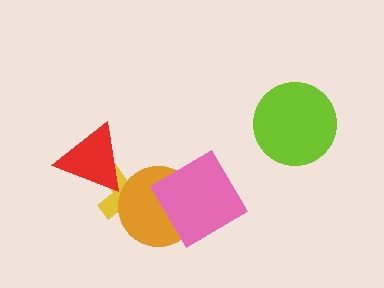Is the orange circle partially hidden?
Yes, it is partially covered by another shape.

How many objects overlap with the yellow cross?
2 objects overlap with the yellow cross.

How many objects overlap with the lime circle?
0 objects overlap with the lime circle.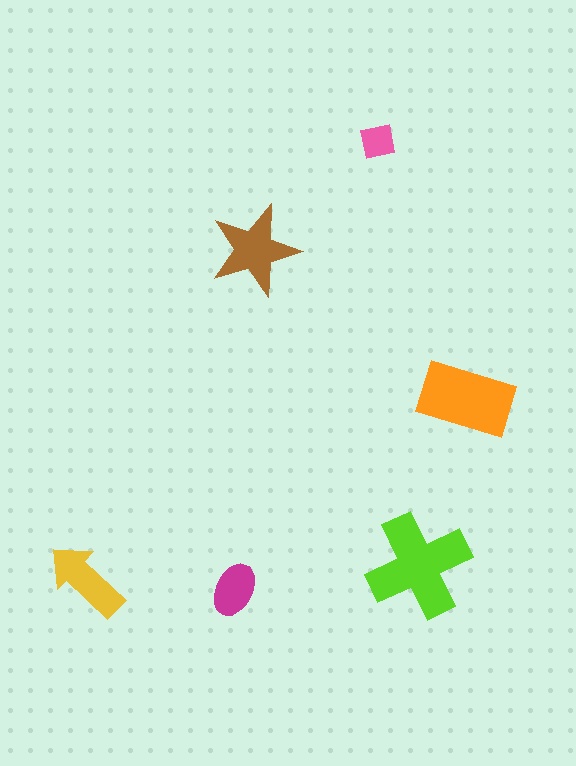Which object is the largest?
The lime cross.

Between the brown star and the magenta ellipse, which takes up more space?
The brown star.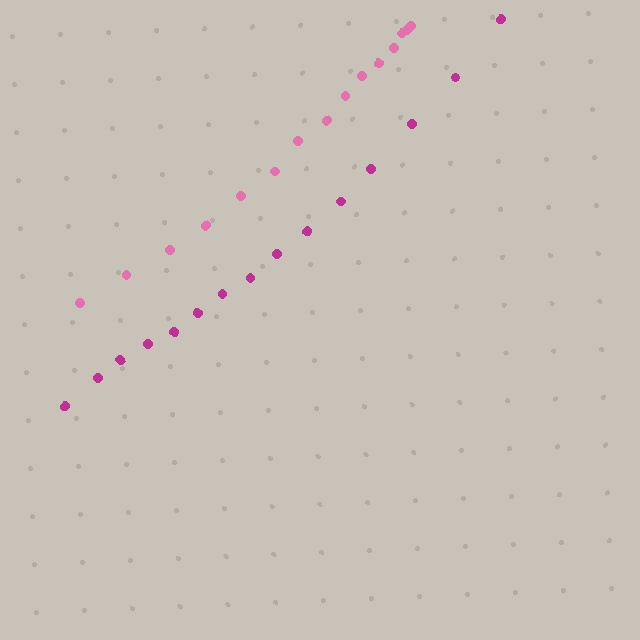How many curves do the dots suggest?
There are 2 distinct paths.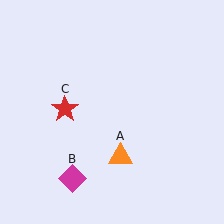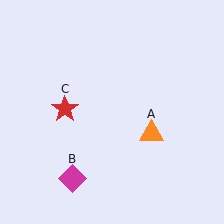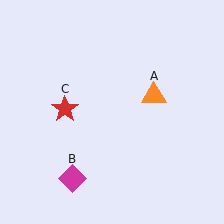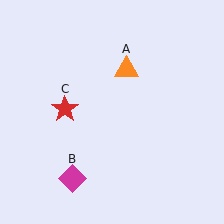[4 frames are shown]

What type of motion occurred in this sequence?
The orange triangle (object A) rotated counterclockwise around the center of the scene.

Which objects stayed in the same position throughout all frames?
Magenta diamond (object B) and red star (object C) remained stationary.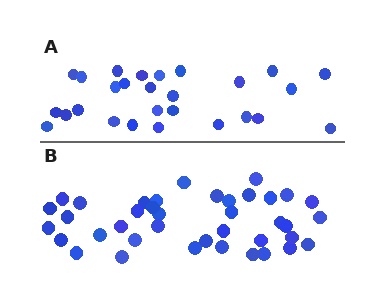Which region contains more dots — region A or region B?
Region B (the bottom region) has more dots.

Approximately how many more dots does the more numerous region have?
Region B has roughly 12 or so more dots than region A.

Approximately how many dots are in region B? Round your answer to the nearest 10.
About 40 dots. (The exact count is 39, which rounds to 40.)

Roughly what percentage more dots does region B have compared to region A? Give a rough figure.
About 45% more.